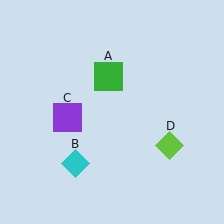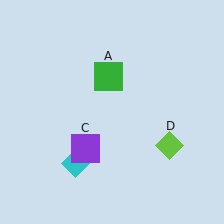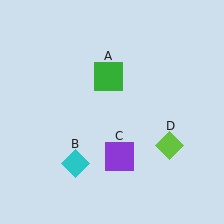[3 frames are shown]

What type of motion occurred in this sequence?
The purple square (object C) rotated counterclockwise around the center of the scene.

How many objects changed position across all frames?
1 object changed position: purple square (object C).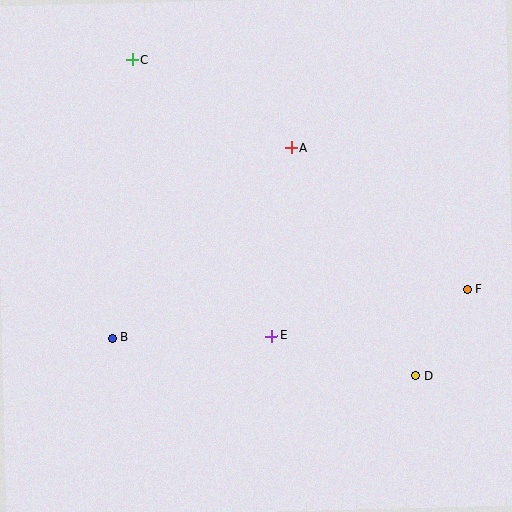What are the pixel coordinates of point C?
Point C is at (132, 60).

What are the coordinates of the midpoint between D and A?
The midpoint between D and A is at (354, 262).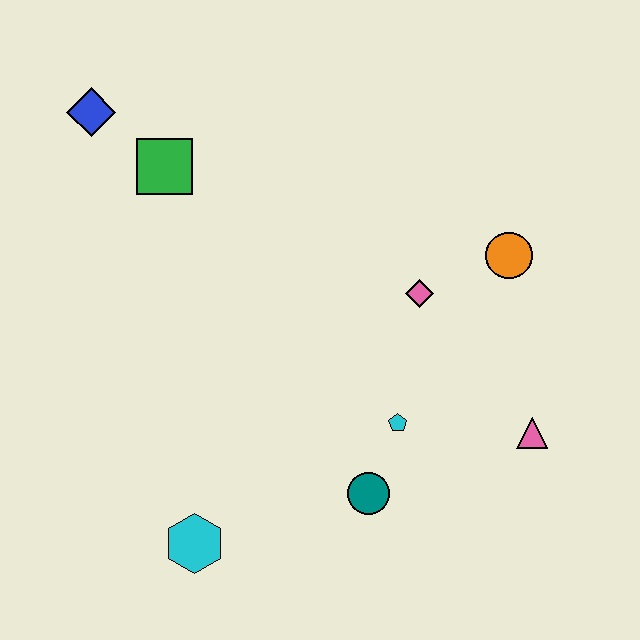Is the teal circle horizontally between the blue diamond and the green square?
No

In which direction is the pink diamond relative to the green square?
The pink diamond is to the right of the green square.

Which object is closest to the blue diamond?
The green square is closest to the blue diamond.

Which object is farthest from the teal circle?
The blue diamond is farthest from the teal circle.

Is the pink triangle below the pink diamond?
Yes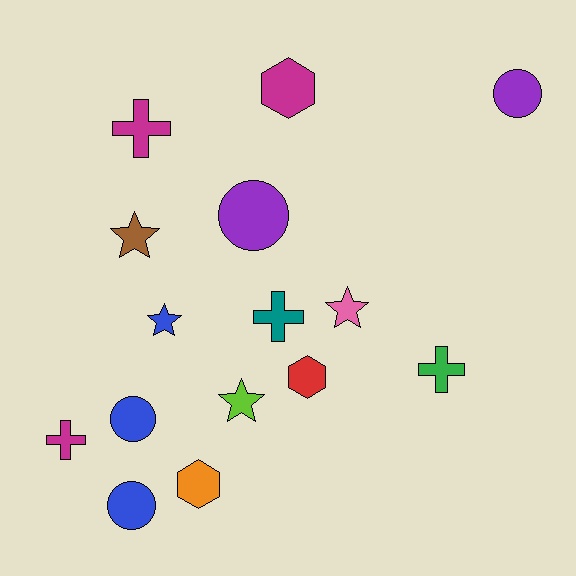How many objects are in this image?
There are 15 objects.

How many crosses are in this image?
There are 4 crosses.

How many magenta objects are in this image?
There are 3 magenta objects.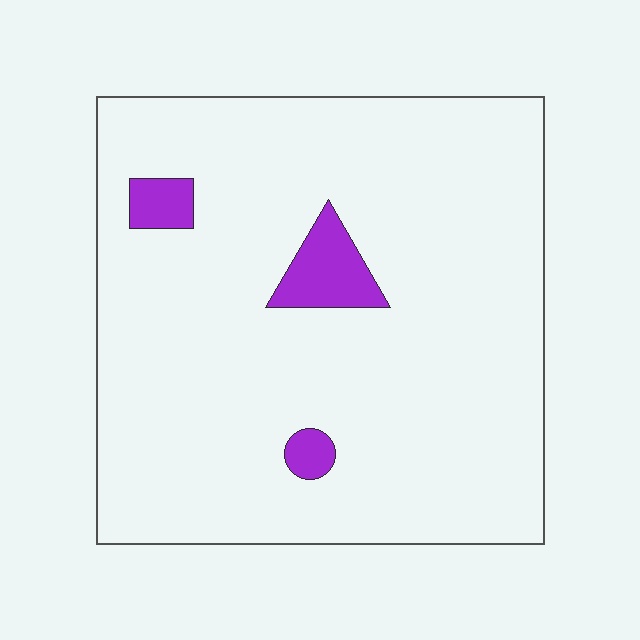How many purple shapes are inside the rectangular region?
3.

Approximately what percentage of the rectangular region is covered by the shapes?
Approximately 5%.